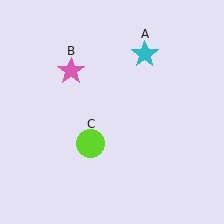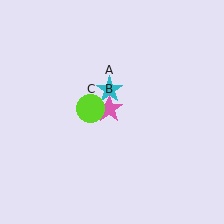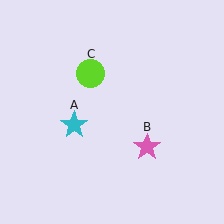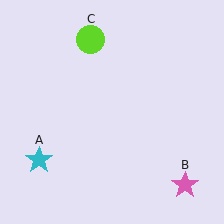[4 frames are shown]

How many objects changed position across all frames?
3 objects changed position: cyan star (object A), pink star (object B), lime circle (object C).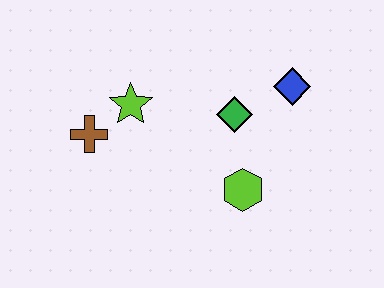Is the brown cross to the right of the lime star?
No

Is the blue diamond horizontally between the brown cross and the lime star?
No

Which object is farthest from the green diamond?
The brown cross is farthest from the green diamond.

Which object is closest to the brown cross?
The lime star is closest to the brown cross.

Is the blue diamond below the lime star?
No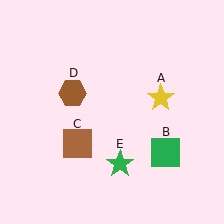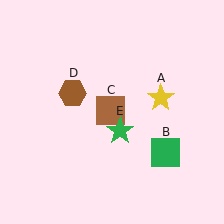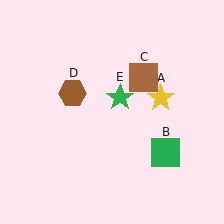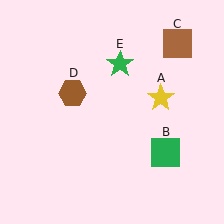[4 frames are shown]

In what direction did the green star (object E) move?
The green star (object E) moved up.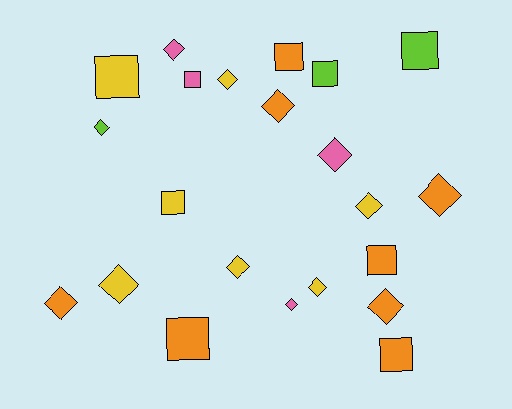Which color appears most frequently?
Orange, with 8 objects.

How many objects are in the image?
There are 22 objects.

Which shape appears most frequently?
Diamond, with 13 objects.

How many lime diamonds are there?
There is 1 lime diamond.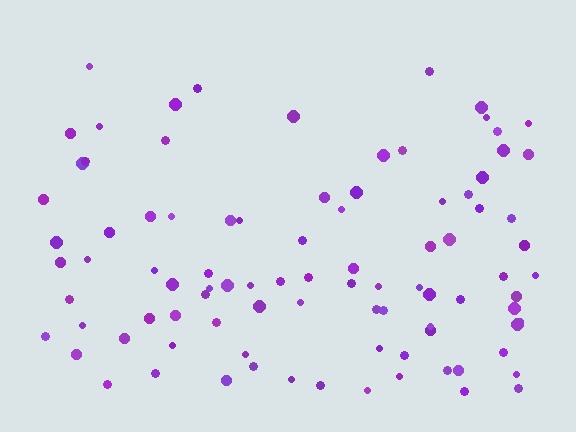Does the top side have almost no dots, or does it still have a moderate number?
Still a moderate number, just noticeably fewer than the bottom.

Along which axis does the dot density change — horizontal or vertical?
Vertical.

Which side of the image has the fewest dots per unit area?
The top.